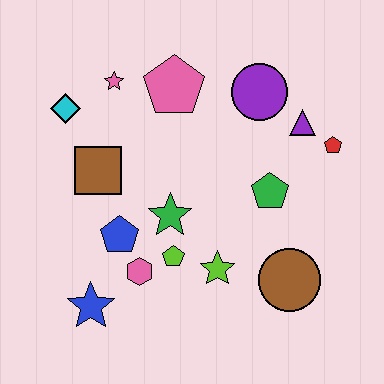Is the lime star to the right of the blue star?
Yes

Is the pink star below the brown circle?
No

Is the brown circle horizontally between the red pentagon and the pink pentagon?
Yes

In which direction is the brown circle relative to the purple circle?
The brown circle is below the purple circle.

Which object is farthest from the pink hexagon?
The red pentagon is farthest from the pink hexagon.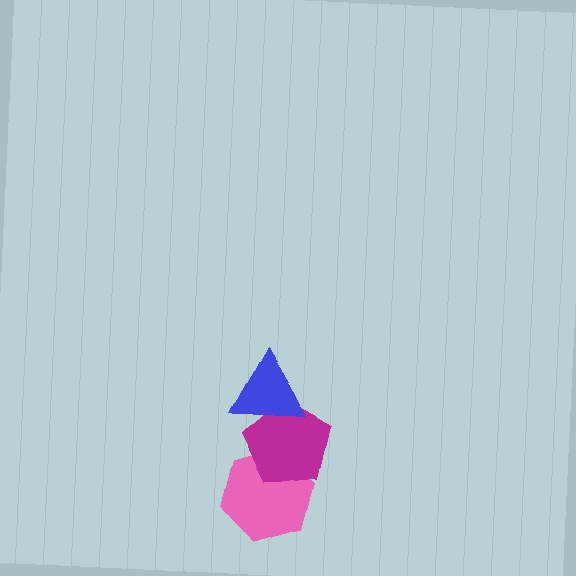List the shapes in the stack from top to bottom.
From top to bottom: the blue triangle, the magenta pentagon, the pink hexagon.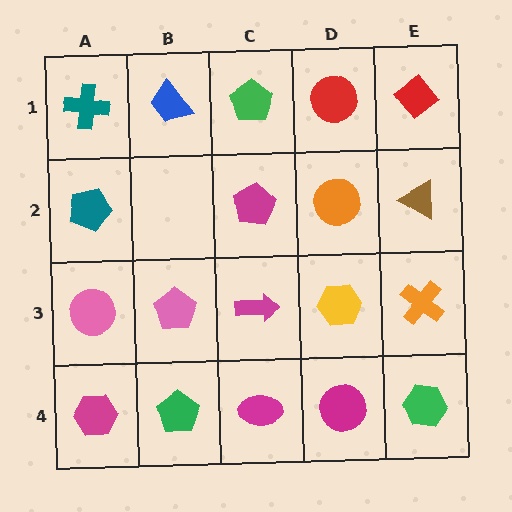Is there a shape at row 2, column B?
No, that cell is empty.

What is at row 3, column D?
A yellow hexagon.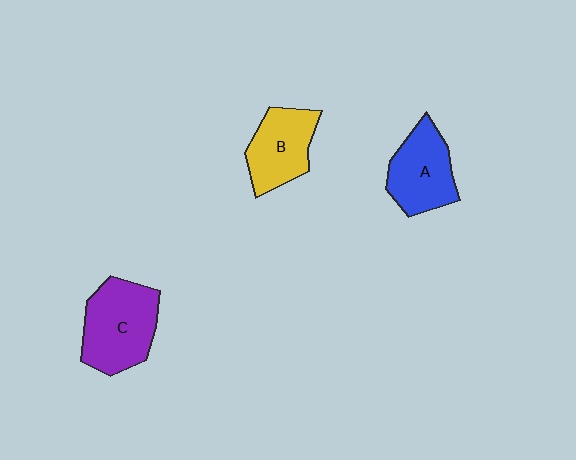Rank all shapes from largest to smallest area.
From largest to smallest: C (purple), A (blue), B (yellow).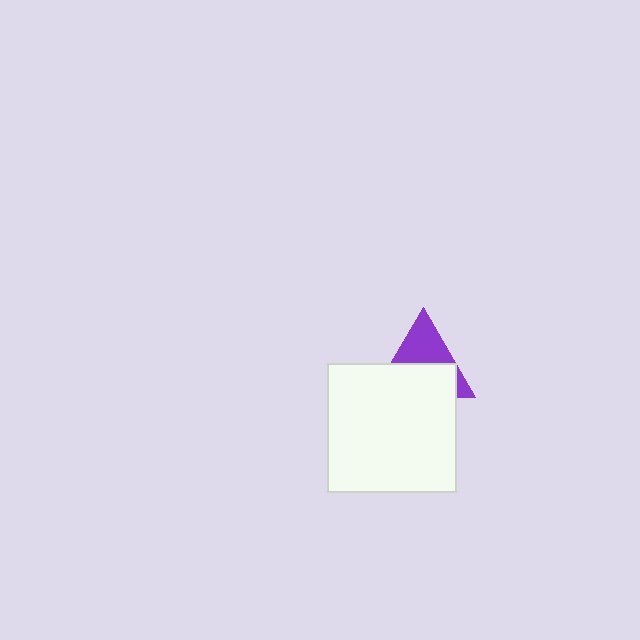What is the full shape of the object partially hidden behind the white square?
The partially hidden object is a purple triangle.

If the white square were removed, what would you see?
You would see the complete purple triangle.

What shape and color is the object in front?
The object in front is a white square.